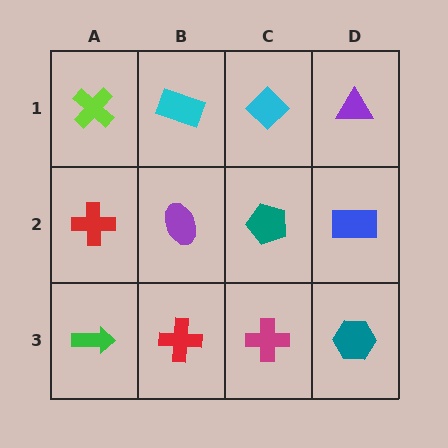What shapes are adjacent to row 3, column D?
A blue rectangle (row 2, column D), a magenta cross (row 3, column C).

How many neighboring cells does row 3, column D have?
2.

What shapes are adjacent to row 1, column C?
A teal pentagon (row 2, column C), a cyan rectangle (row 1, column B), a purple triangle (row 1, column D).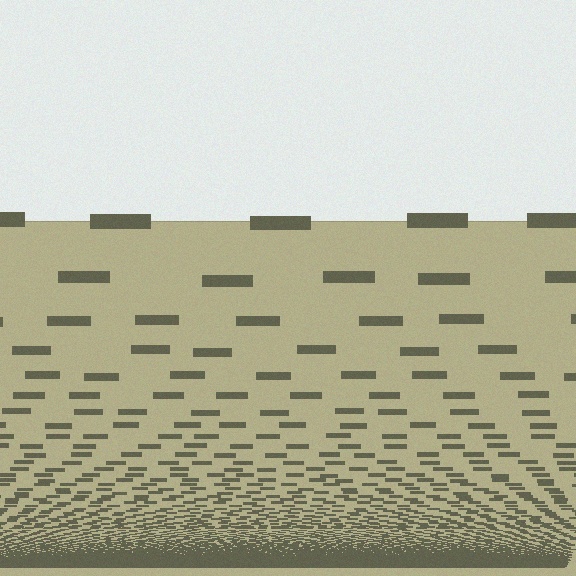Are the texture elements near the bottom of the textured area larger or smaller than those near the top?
Smaller. The gradient is inverted — elements near the bottom are smaller and denser.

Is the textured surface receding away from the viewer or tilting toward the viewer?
The surface appears to tilt toward the viewer. Texture elements get larger and sparser toward the top.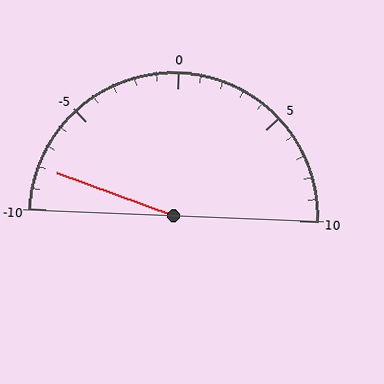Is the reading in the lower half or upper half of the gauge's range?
The reading is in the lower half of the range (-10 to 10).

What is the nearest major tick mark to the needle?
The nearest major tick mark is -10.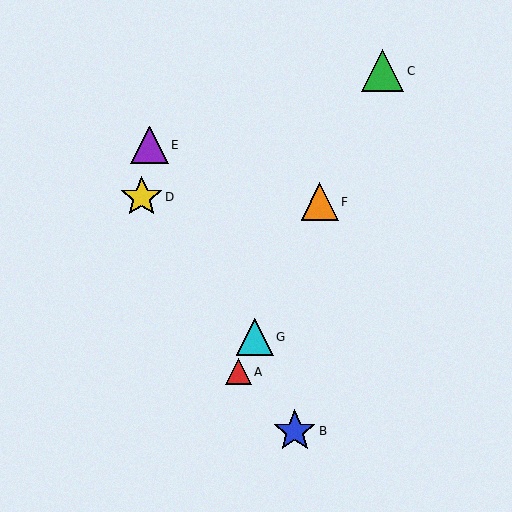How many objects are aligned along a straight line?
4 objects (A, C, F, G) are aligned along a straight line.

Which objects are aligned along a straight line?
Objects A, C, F, G are aligned along a straight line.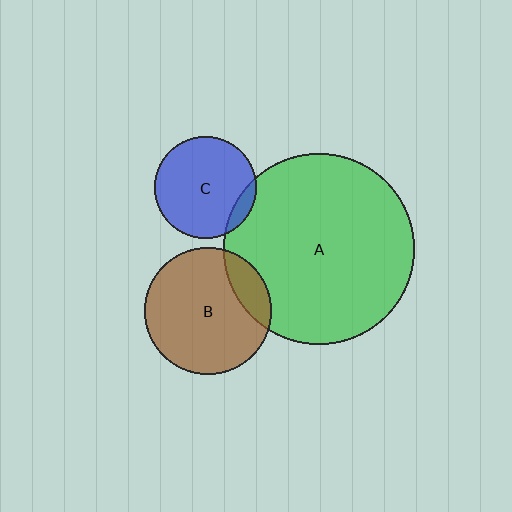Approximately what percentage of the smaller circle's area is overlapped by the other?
Approximately 10%.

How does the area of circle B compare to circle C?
Approximately 1.5 times.